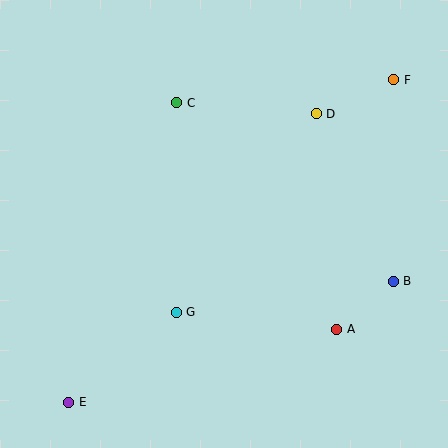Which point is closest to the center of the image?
Point G at (176, 312) is closest to the center.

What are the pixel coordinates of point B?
Point B is at (393, 281).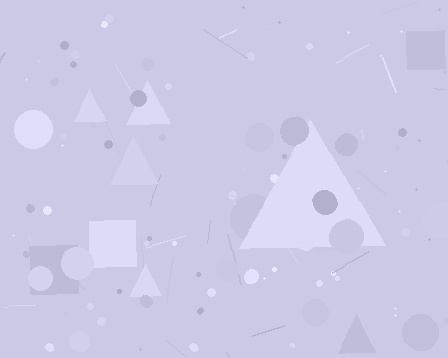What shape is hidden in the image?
A triangle is hidden in the image.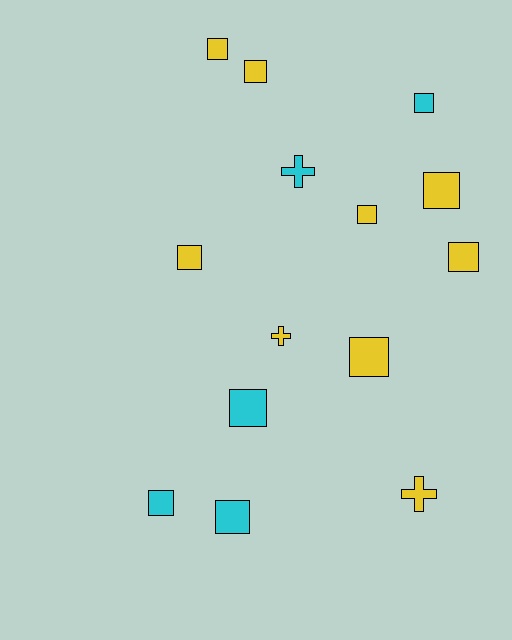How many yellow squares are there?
There are 7 yellow squares.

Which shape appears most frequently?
Square, with 11 objects.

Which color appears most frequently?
Yellow, with 9 objects.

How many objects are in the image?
There are 14 objects.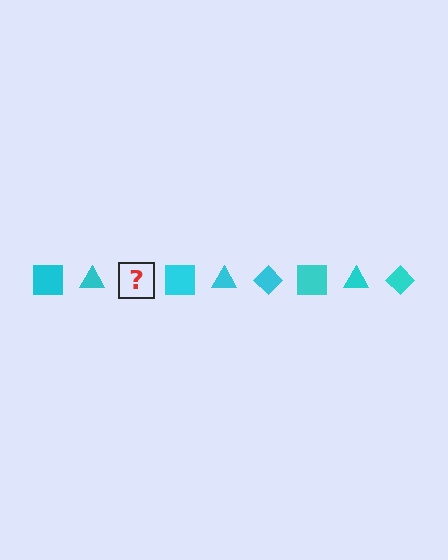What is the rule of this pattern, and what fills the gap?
The rule is that the pattern cycles through square, triangle, diamond shapes in cyan. The gap should be filled with a cyan diamond.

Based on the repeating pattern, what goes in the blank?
The blank should be a cyan diamond.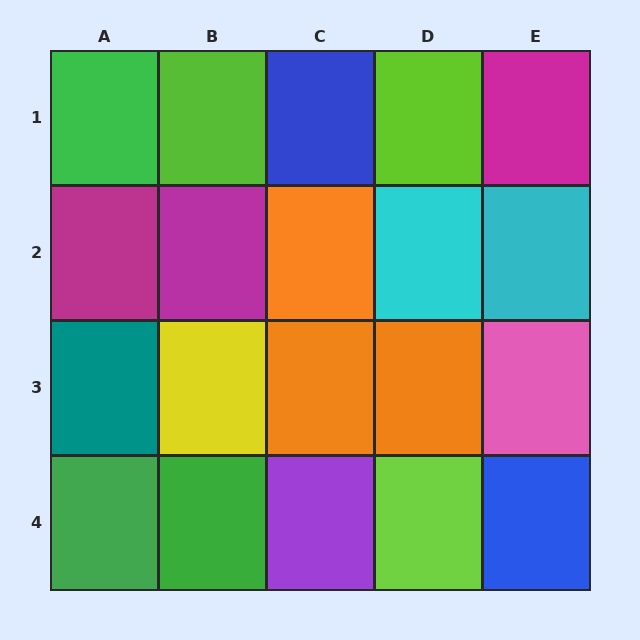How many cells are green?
3 cells are green.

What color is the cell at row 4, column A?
Green.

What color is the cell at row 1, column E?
Magenta.